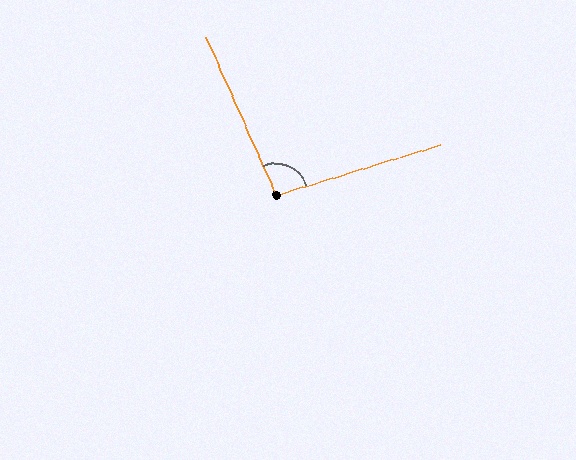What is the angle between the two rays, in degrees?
Approximately 97 degrees.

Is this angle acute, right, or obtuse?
It is obtuse.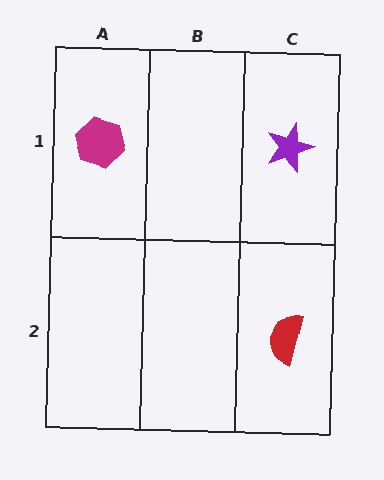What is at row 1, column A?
A magenta hexagon.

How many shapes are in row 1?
2 shapes.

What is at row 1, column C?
A purple star.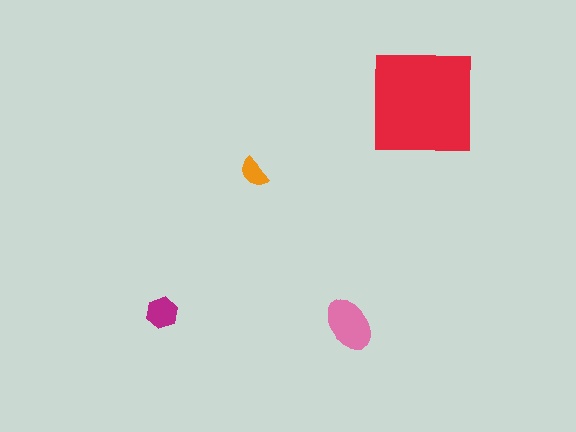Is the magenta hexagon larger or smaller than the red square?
Smaller.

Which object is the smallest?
The orange semicircle.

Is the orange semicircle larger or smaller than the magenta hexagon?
Smaller.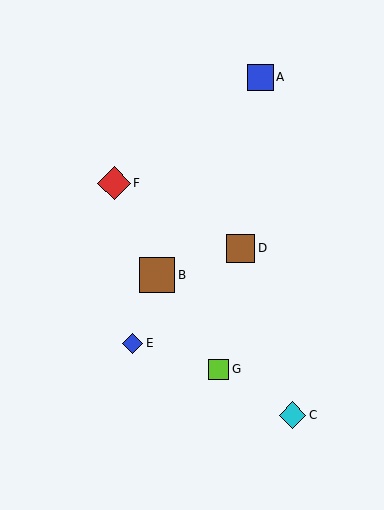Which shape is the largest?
The brown square (labeled B) is the largest.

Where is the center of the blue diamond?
The center of the blue diamond is at (133, 343).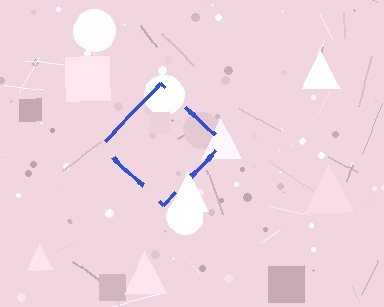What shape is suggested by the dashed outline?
The dashed outline suggests a diamond.